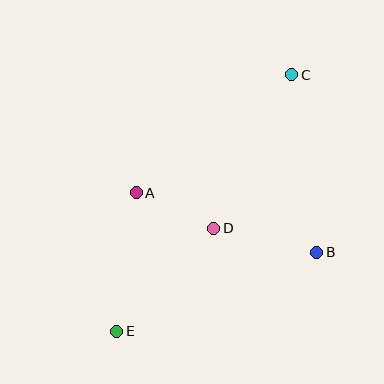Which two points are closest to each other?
Points A and D are closest to each other.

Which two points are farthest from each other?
Points C and E are farthest from each other.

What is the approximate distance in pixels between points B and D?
The distance between B and D is approximately 106 pixels.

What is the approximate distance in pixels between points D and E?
The distance between D and E is approximately 141 pixels.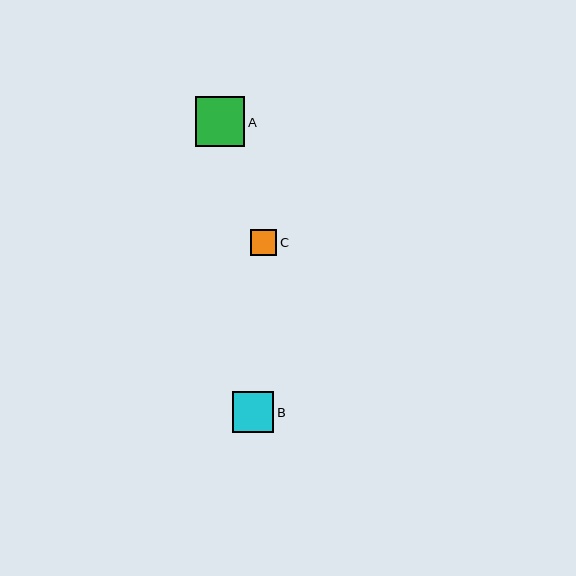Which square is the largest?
Square A is the largest with a size of approximately 49 pixels.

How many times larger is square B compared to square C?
Square B is approximately 1.6 times the size of square C.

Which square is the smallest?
Square C is the smallest with a size of approximately 26 pixels.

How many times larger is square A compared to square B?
Square A is approximately 1.2 times the size of square B.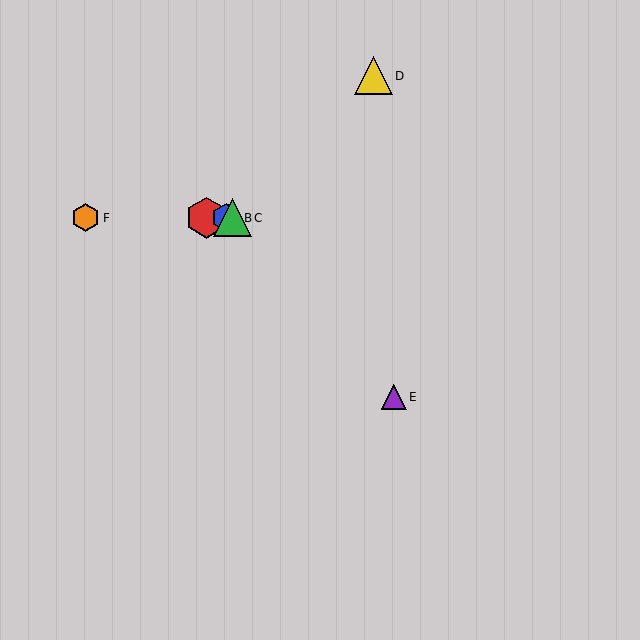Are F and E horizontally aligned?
No, F is at y≈218 and E is at y≈397.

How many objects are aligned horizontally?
4 objects (A, B, C, F) are aligned horizontally.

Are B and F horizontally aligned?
Yes, both are at y≈218.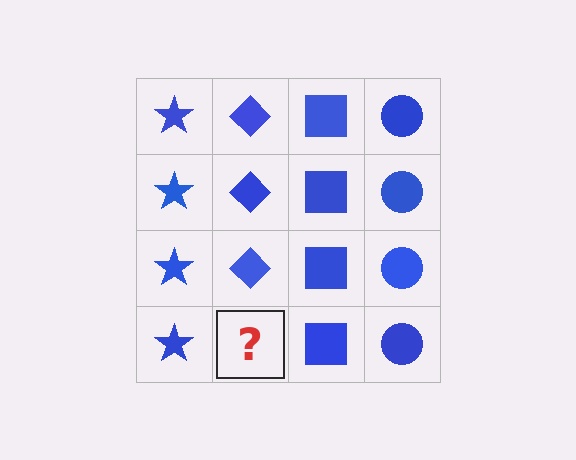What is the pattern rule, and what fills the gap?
The rule is that each column has a consistent shape. The gap should be filled with a blue diamond.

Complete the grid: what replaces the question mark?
The question mark should be replaced with a blue diamond.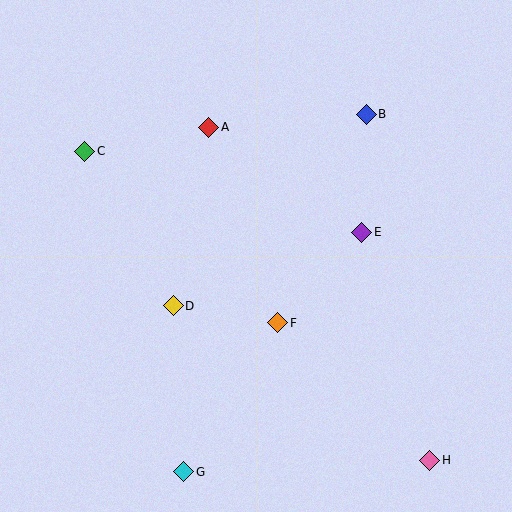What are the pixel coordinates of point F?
Point F is at (278, 323).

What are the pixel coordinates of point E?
Point E is at (362, 232).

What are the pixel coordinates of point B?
Point B is at (366, 114).